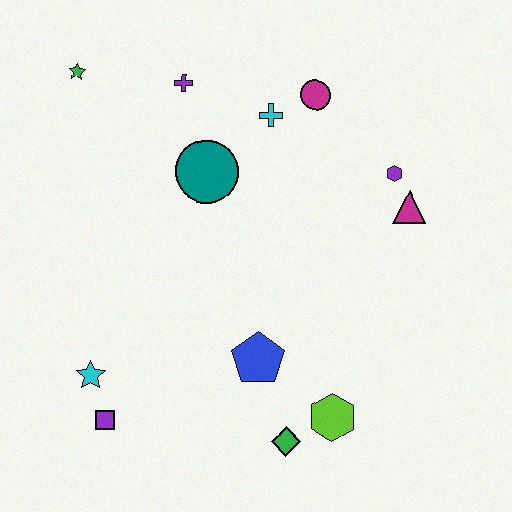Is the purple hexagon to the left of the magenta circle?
No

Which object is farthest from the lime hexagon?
The green star is farthest from the lime hexagon.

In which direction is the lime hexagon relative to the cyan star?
The lime hexagon is to the right of the cyan star.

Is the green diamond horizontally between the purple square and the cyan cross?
No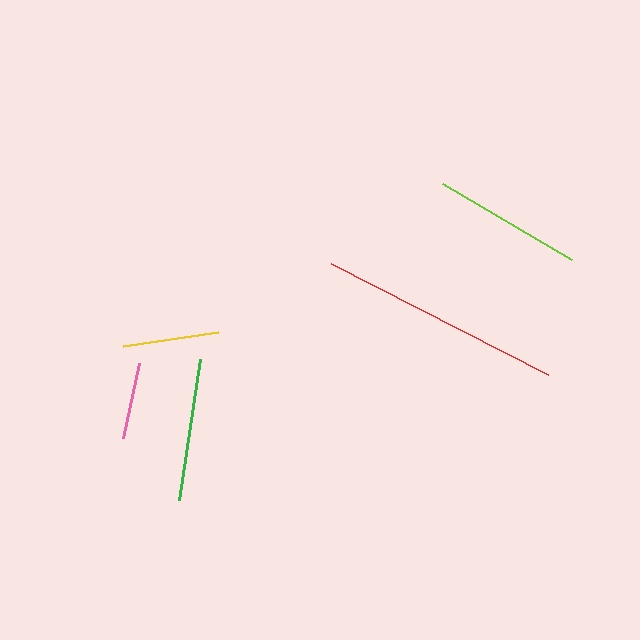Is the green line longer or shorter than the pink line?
The green line is longer than the pink line.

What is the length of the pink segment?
The pink segment is approximately 76 pixels long.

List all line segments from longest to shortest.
From longest to shortest: red, lime, green, yellow, pink.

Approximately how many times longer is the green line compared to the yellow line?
The green line is approximately 1.5 times the length of the yellow line.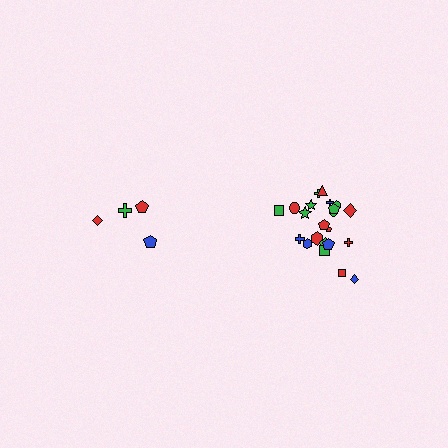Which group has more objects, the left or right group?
The right group.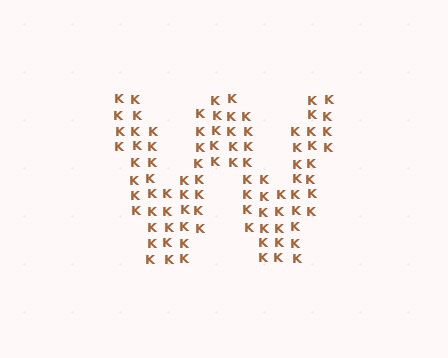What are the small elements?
The small elements are letter K's.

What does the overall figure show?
The overall figure shows the letter W.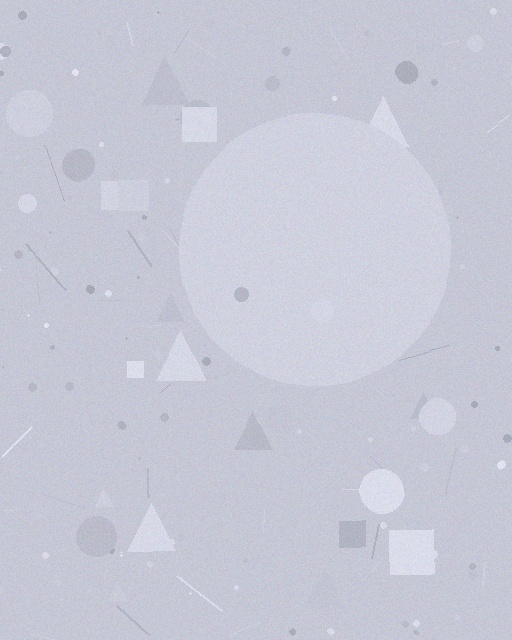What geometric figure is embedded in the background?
A circle is embedded in the background.